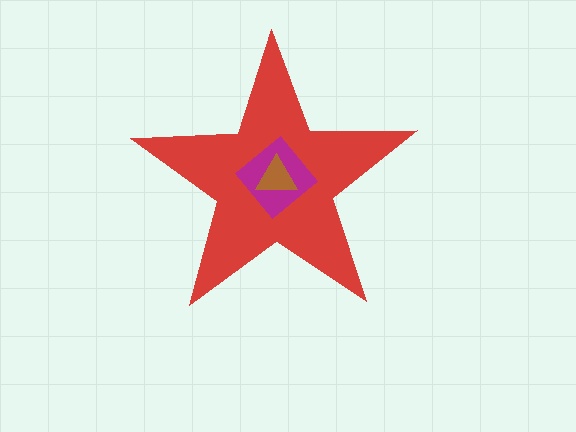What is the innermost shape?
The brown triangle.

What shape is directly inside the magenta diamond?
The brown triangle.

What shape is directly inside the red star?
The magenta diamond.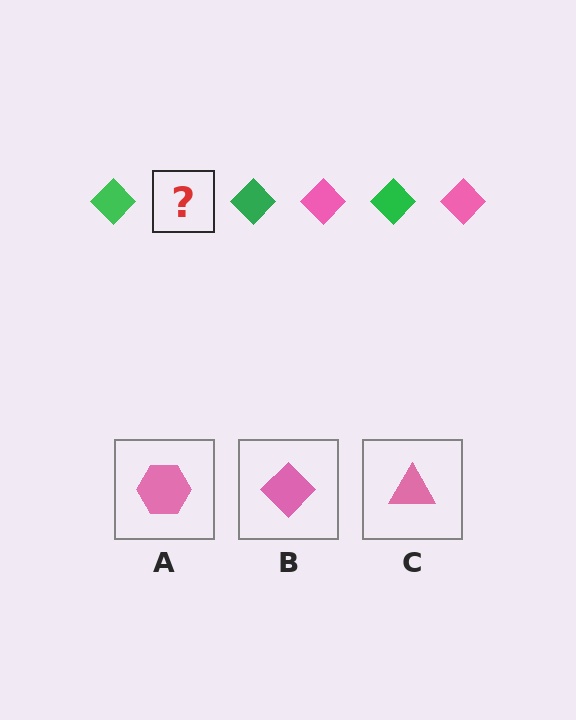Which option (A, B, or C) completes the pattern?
B.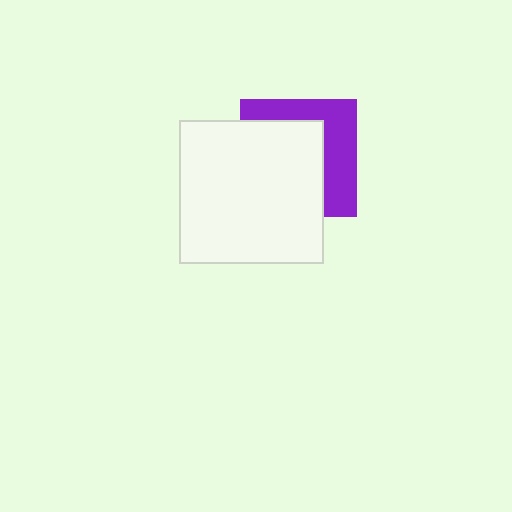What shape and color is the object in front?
The object in front is a white square.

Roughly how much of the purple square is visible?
A small part of it is visible (roughly 41%).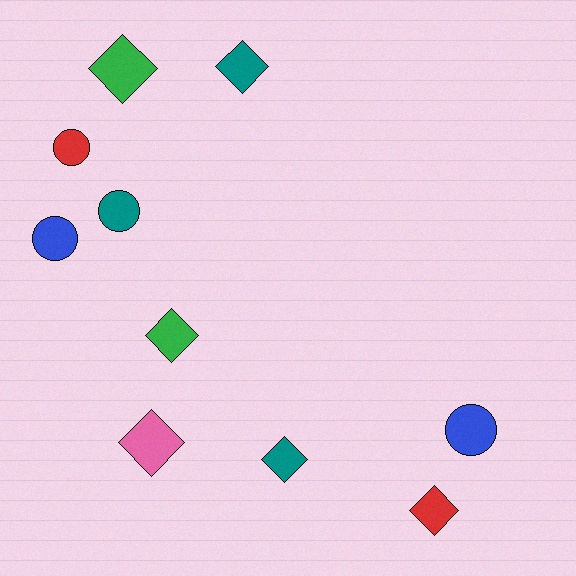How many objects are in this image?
There are 10 objects.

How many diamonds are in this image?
There are 6 diamonds.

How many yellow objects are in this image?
There are no yellow objects.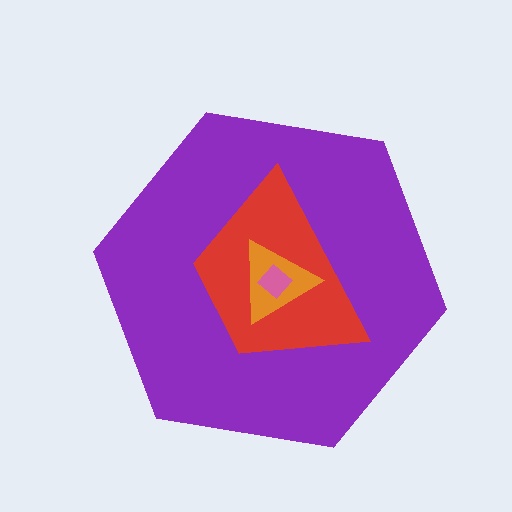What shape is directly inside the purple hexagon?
The red trapezoid.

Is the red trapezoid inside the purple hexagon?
Yes.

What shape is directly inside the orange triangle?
The pink diamond.